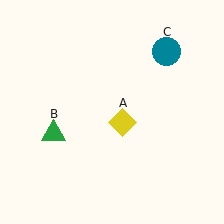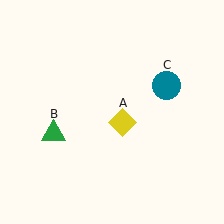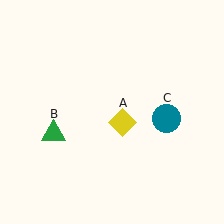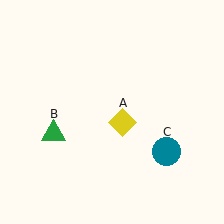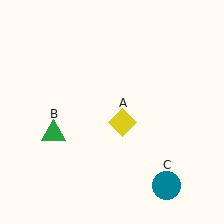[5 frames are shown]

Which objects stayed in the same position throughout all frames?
Yellow diamond (object A) and green triangle (object B) remained stationary.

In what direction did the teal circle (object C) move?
The teal circle (object C) moved down.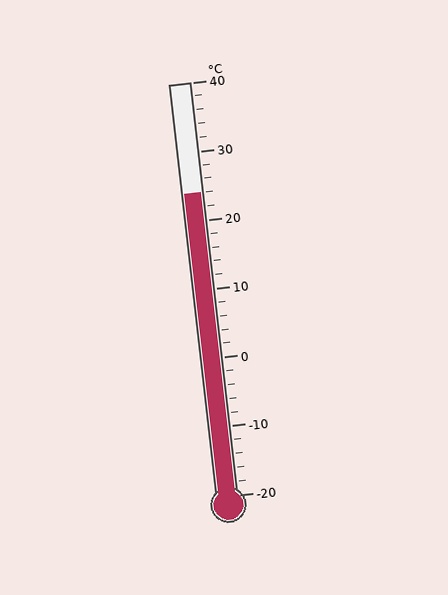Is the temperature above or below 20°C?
The temperature is above 20°C.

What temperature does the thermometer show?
The thermometer shows approximately 24°C.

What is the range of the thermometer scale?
The thermometer scale ranges from -20°C to 40°C.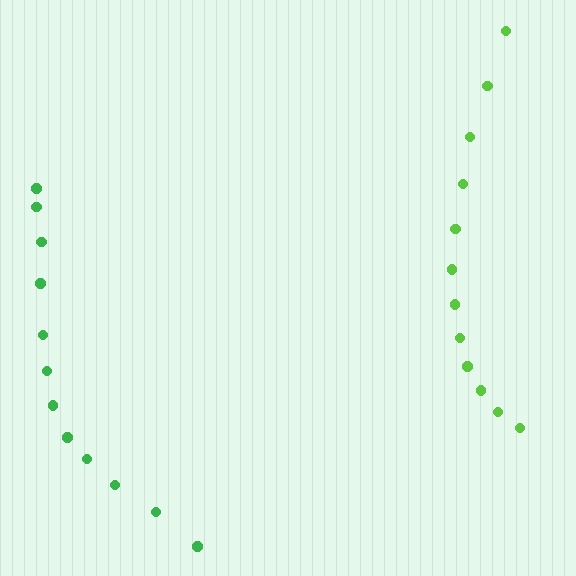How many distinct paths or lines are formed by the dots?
There are 2 distinct paths.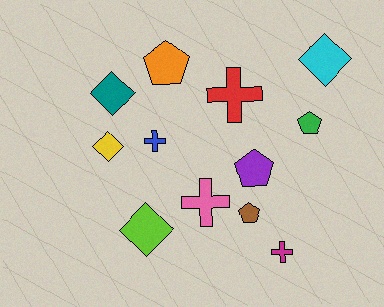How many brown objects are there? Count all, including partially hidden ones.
There is 1 brown object.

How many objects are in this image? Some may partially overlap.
There are 12 objects.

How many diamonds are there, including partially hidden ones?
There are 4 diamonds.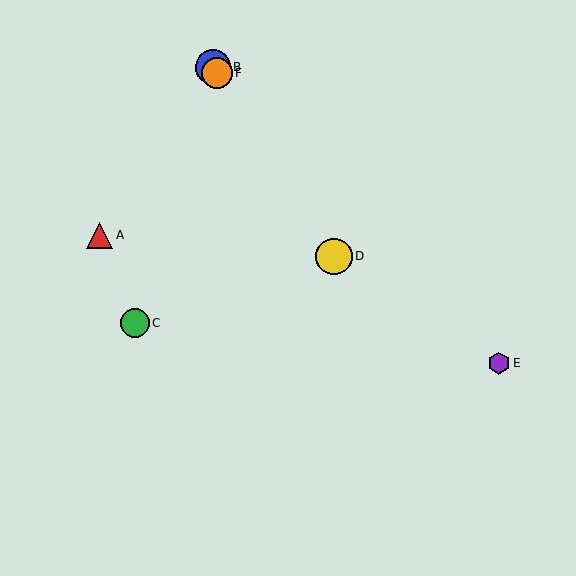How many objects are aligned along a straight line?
3 objects (B, D, F) are aligned along a straight line.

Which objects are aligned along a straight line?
Objects B, D, F are aligned along a straight line.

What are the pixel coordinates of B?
Object B is at (213, 68).